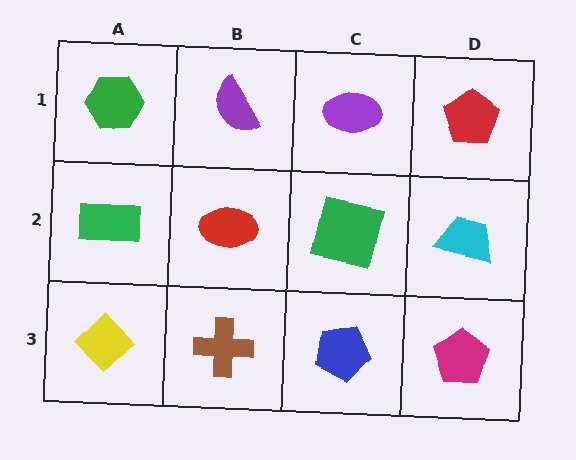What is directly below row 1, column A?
A green rectangle.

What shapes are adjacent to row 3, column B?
A red ellipse (row 2, column B), a yellow diamond (row 3, column A), a blue pentagon (row 3, column C).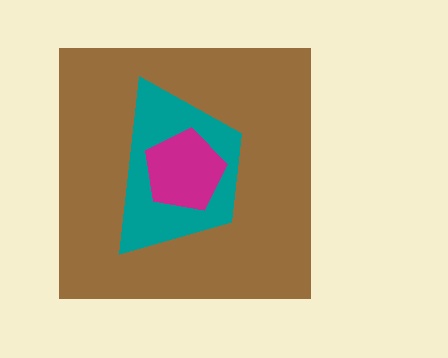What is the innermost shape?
The magenta pentagon.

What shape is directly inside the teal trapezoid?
The magenta pentagon.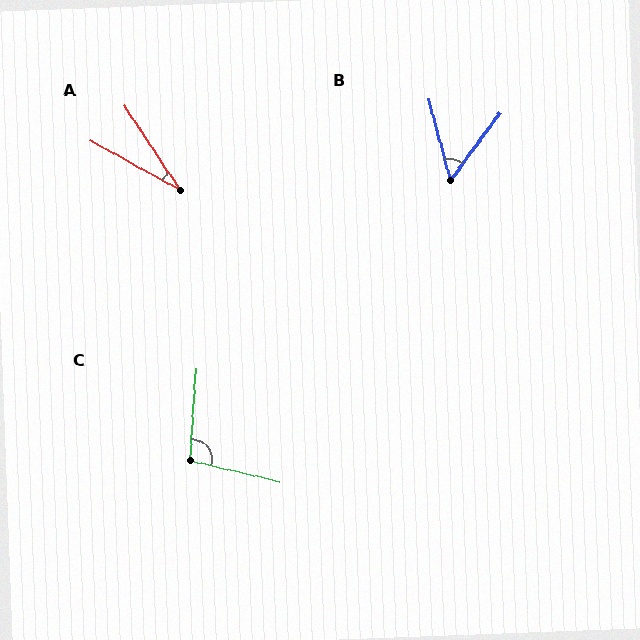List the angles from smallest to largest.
A (28°), B (51°), C (99°).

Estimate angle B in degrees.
Approximately 51 degrees.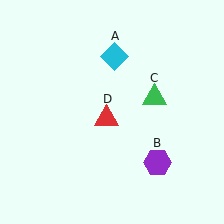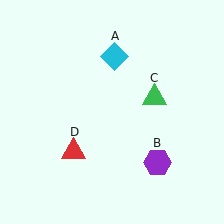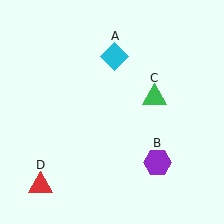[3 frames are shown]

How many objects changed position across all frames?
1 object changed position: red triangle (object D).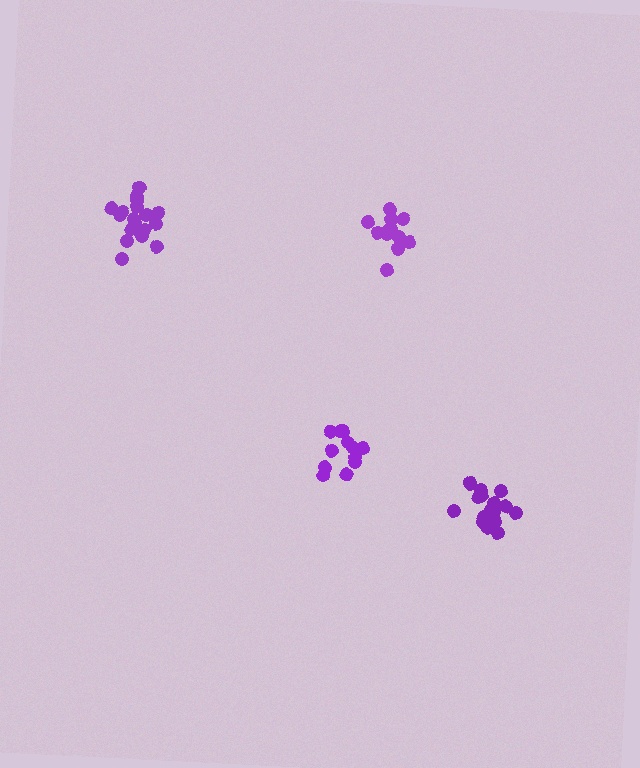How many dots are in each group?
Group 1: 12 dots, Group 2: 16 dots, Group 3: 13 dots, Group 4: 18 dots (59 total).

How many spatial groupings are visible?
There are 4 spatial groupings.